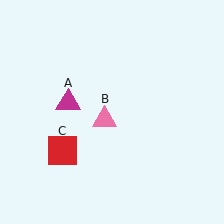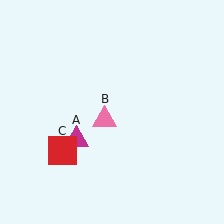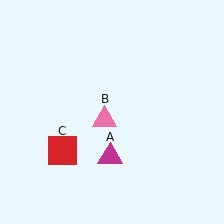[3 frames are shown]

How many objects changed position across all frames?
1 object changed position: magenta triangle (object A).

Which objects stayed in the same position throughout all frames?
Pink triangle (object B) and red square (object C) remained stationary.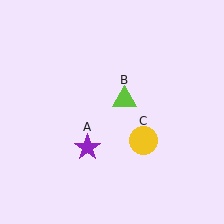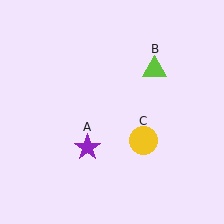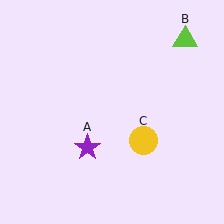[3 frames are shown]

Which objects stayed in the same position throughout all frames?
Purple star (object A) and yellow circle (object C) remained stationary.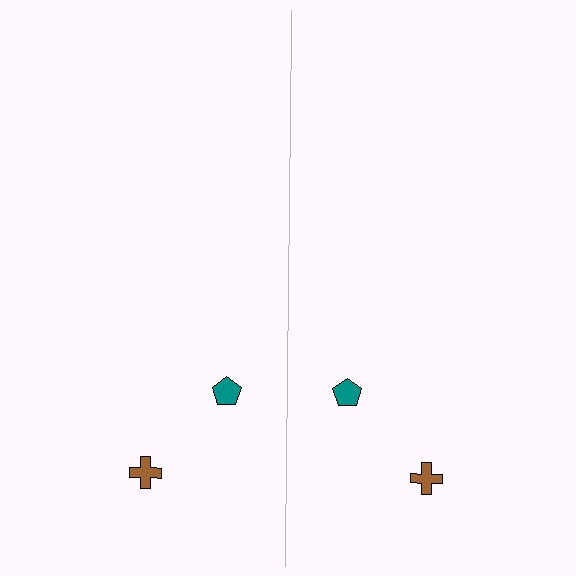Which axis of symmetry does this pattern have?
The pattern has a vertical axis of symmetry running through the center of the image.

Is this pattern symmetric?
Yes, this pattern has bilateral (reflection) symmetry.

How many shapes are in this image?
There are 4 shapes in this image.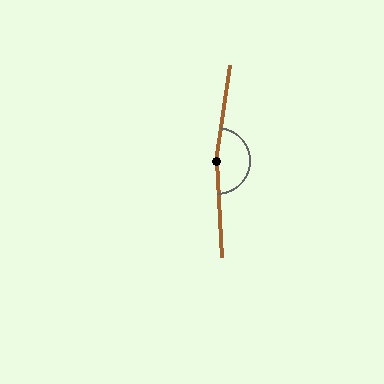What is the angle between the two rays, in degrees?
Approximately 169 degrees.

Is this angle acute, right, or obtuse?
It is obtuse.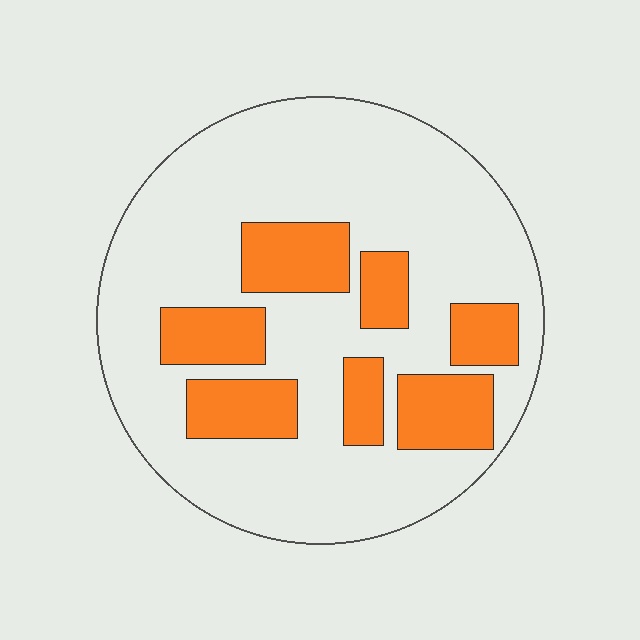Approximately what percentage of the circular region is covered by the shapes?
Approximately 25%.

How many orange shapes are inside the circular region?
7.